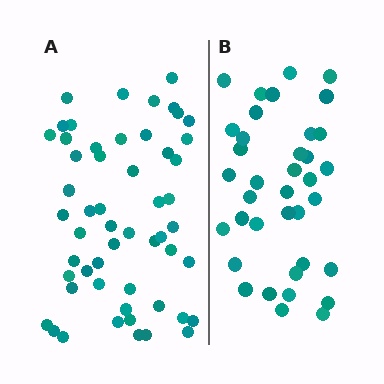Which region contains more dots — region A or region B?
Region A (the left region) has more dots.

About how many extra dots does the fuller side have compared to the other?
Region A has approximately 15 more dots than region B.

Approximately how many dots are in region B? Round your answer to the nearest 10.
About 40 dots. (The exact count is 37, which rounds to 40.)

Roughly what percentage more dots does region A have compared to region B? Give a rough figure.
About 45% more.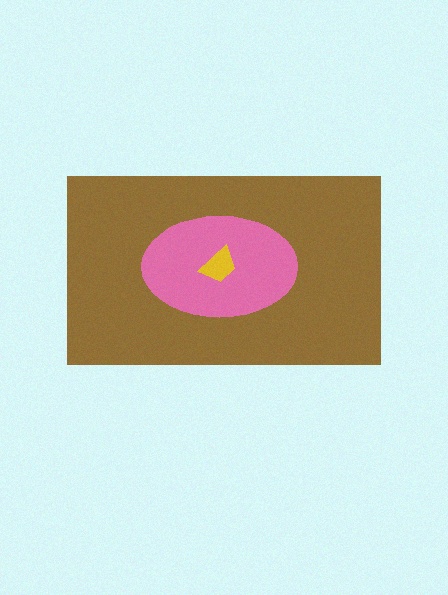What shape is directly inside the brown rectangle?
The pink ellipse.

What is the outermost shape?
The brown rectangle.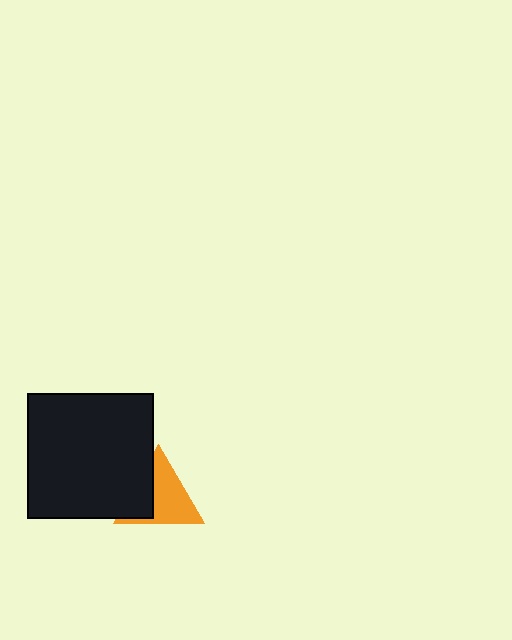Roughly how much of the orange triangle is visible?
About half of it is visible (roughly 65%).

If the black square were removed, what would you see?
You would see the complete orange triangle.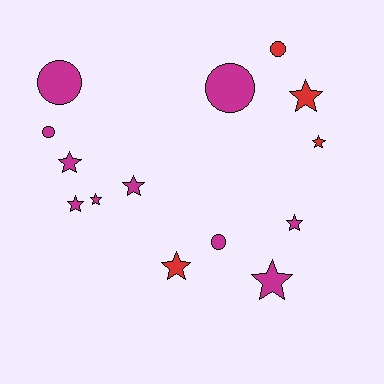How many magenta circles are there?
There are 4 magenta circles.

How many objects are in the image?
There are 14 objects.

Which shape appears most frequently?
Star, with 9 objects.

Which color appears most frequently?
Magenta, with 10 objects.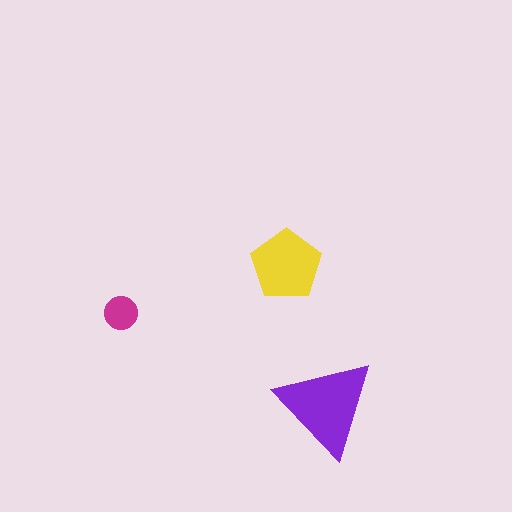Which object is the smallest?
The magenta circle.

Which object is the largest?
The purple triangle.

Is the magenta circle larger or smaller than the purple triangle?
Smaller.